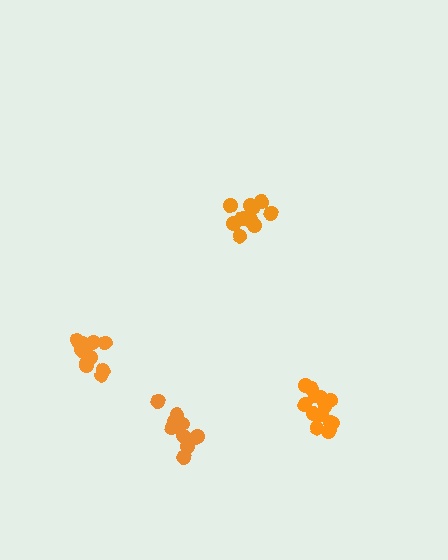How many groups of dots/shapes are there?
There are 4 groups.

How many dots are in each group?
Group 1: 11 dots, Group 2: 12 dots, Group 3: 15 dots, Group 4: 12 dots (50 total).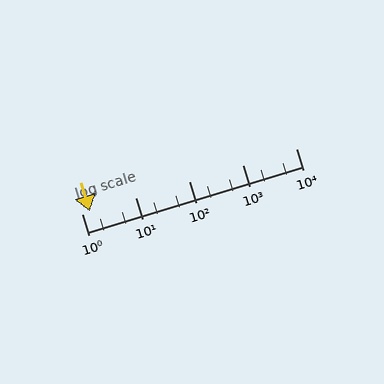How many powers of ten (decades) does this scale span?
The scale spans 4 decades, from 1 to 10000.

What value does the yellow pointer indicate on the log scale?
The pointer indicates approximately 1.4.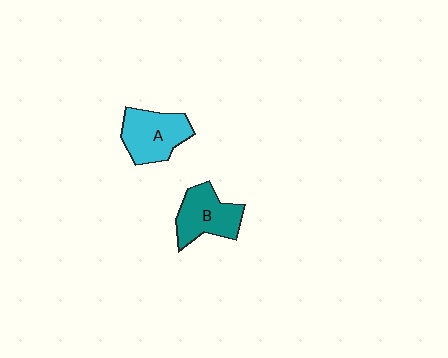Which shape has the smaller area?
Shape B (teal).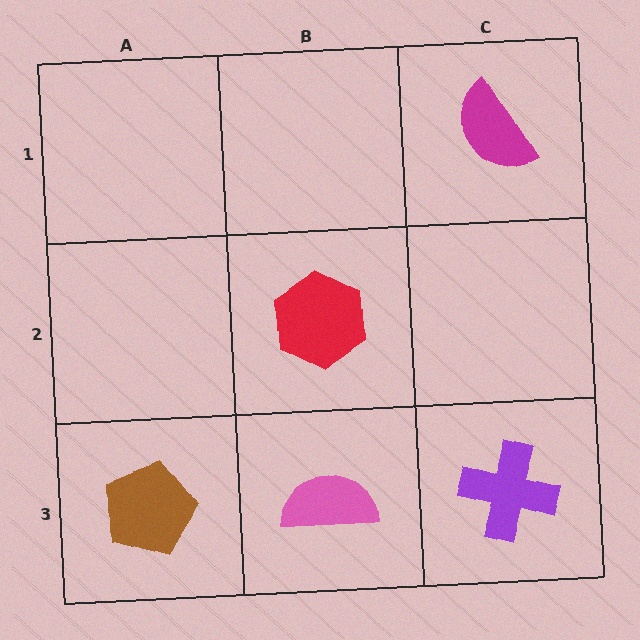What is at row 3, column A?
A brown pentagon.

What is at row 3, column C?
A purple cross.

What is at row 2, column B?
A red hexagon.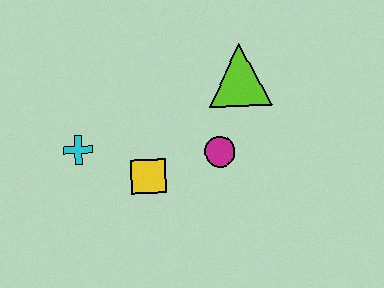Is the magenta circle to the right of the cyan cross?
Yes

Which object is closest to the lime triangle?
The magenta circle is closest to the lime triangle.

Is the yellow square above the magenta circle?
No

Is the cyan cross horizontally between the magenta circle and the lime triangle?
No